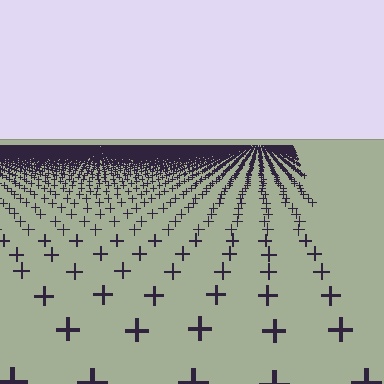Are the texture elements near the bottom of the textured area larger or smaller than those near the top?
Larger. Near the bottom, elements are closer to the viewer and appear at a bigger on-screen size.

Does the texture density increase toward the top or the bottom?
Density increases toward the top.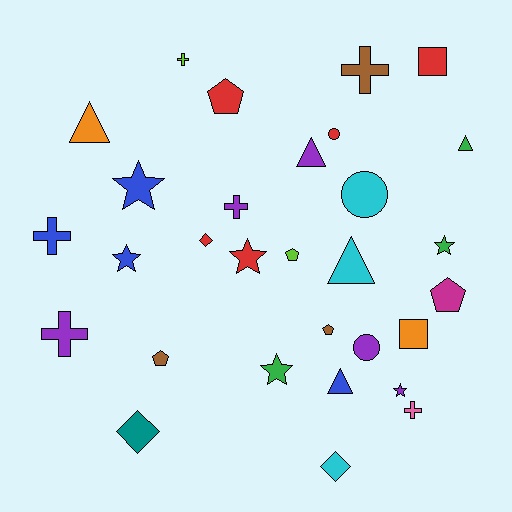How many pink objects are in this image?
There is 1 pink object.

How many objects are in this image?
There are 30 objects.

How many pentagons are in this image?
There are 5 pentagons.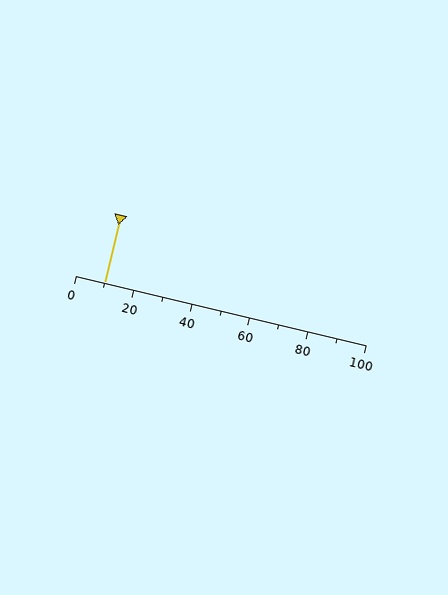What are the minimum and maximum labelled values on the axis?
The axis runs from 0 to 100.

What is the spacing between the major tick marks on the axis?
The major ticks are spaced 20 apart.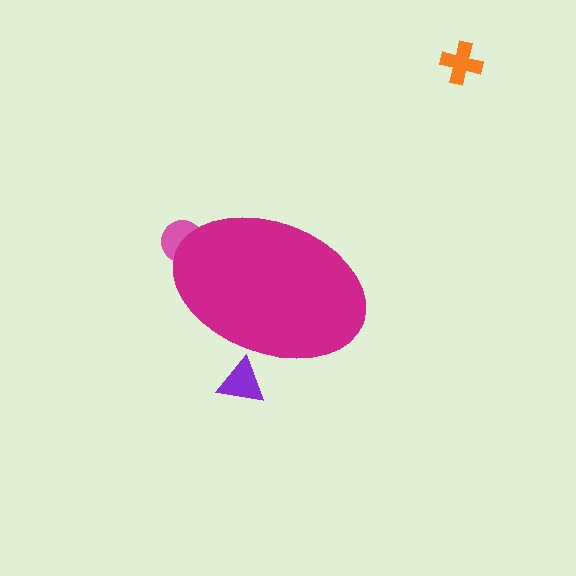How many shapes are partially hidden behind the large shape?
2 shapes are partially hidden.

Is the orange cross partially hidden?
No, the orange cross is fully visible.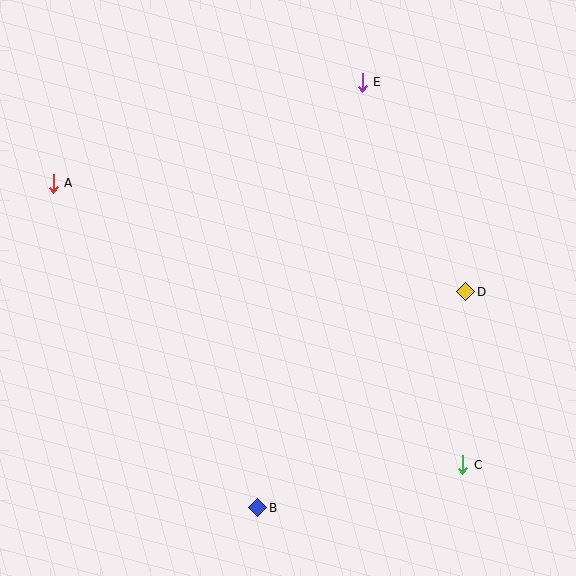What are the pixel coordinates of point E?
Point E is at (362, 82).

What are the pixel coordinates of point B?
Point B is at (258, 508).